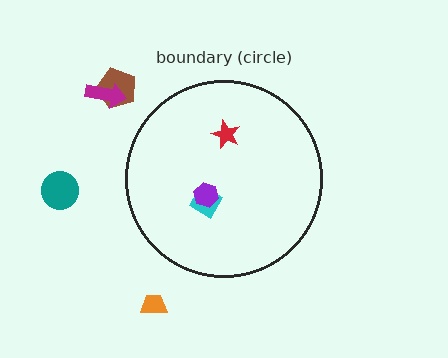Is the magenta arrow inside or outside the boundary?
Outside.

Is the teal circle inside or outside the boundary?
Outside.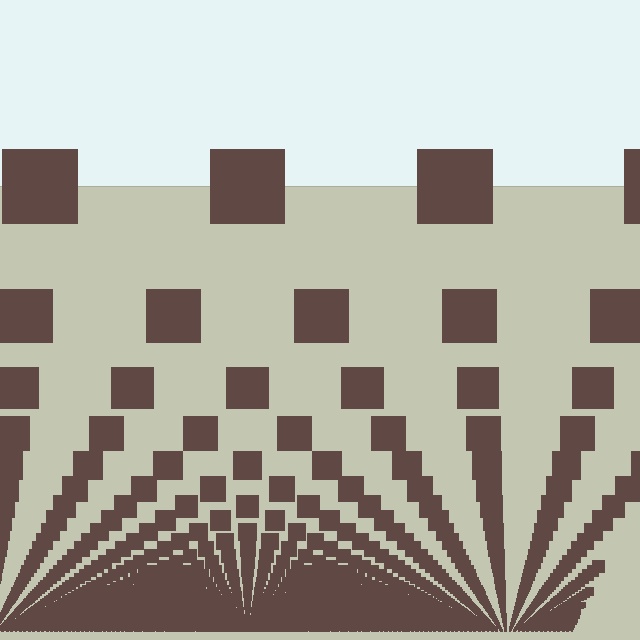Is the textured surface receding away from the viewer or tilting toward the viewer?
The surface appears to tilt toward the viewer. Texture elements get larger and sparser toward the top.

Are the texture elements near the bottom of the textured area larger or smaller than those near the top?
Smaller. The gradient is inverted — elements near the bottom are smaller and denser.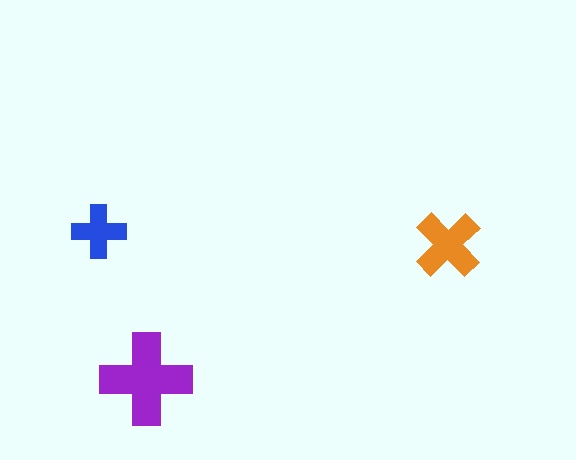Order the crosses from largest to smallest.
the purple one, the orange one, the blue one.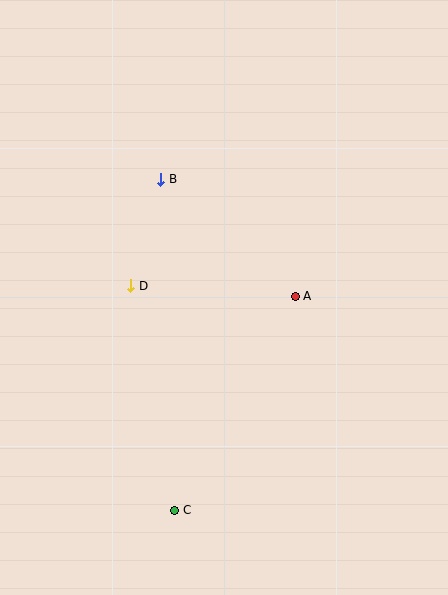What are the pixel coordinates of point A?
Point A is at (295, 296).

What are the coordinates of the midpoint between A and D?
The midpoint between A and D is at (213, 291).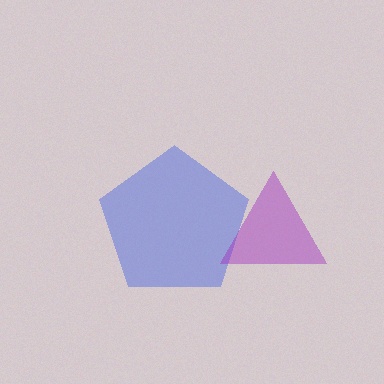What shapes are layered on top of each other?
The layered shapes are: a blue pentagon, a purple triangle.